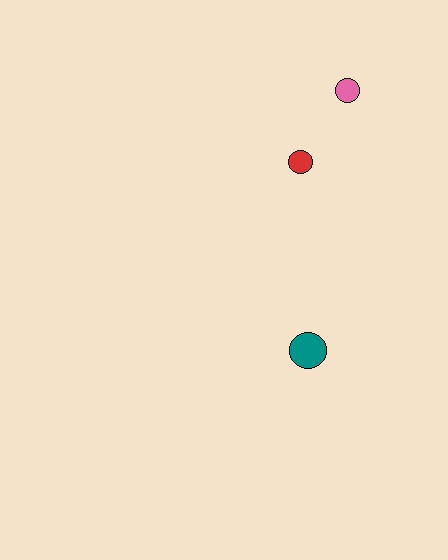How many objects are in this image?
There are 3 objects.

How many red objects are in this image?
There is 1 red object.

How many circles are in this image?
There are 3 circles.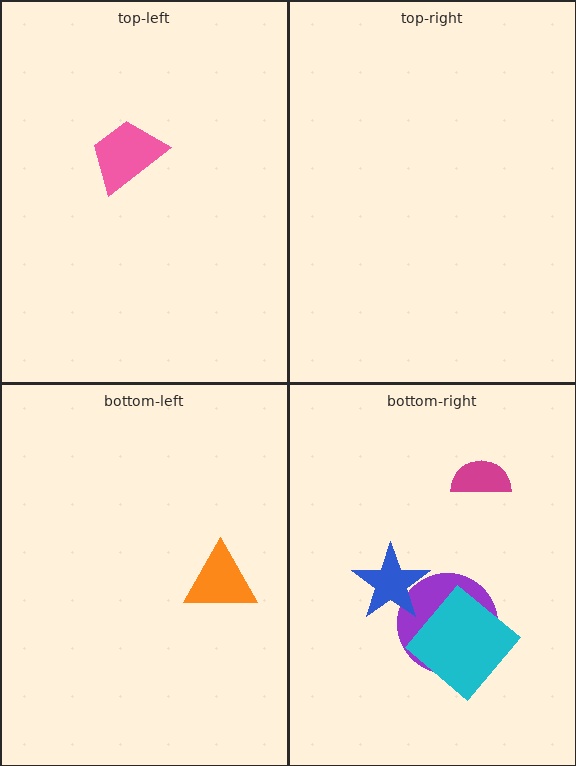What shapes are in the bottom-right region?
The purple circle, the blue star, the magenta semicircle, the cyan diamond.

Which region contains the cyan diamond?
The bottom-right region.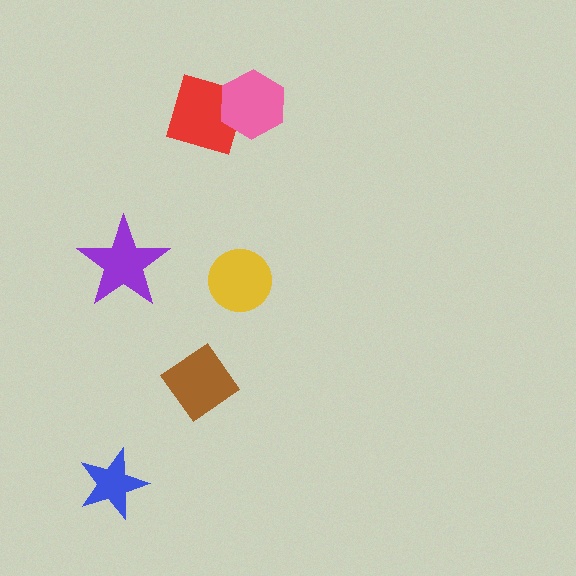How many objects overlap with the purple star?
0 objects overlap with the purple star.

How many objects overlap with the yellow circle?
0 objects overlap with the yellow circle.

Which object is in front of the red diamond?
The pink hexagon is in front of the red diamond.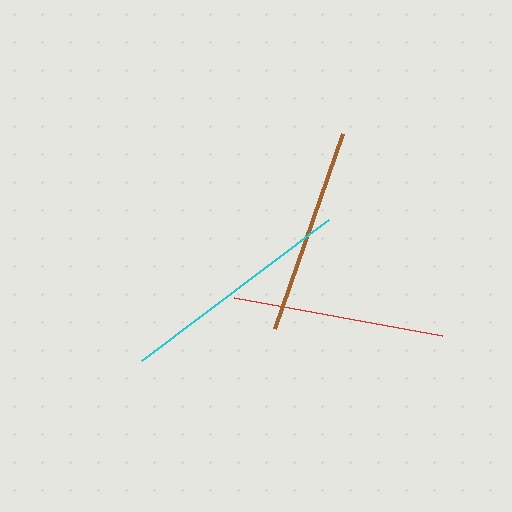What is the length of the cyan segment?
The cyan segment is approximately 234 pixels long.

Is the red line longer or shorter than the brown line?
The red line is longer than the brown line.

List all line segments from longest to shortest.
From longest to shortest: cyan, red, brown.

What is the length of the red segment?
The red segment is approximately 212 pixels long.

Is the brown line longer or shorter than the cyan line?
The cyan line is longer than the brown line.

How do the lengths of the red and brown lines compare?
The red and brown lines are approximately the same length.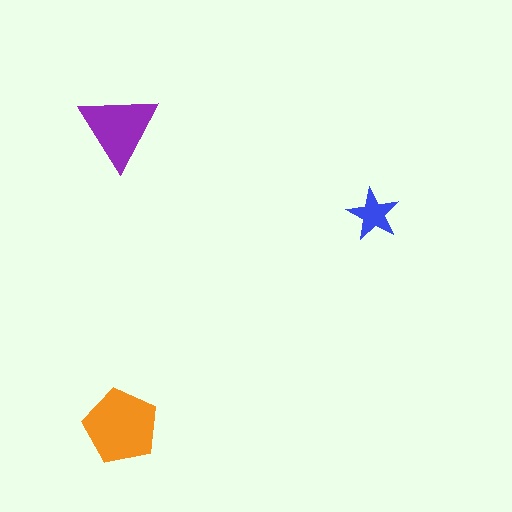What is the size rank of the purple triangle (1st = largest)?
2nd.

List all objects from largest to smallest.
The orange pentagon, the purple triangle, the blue star.